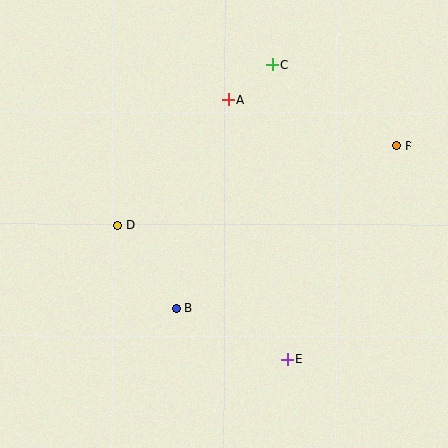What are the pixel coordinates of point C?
Point C is at (273, 65).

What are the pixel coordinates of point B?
Point B is at (176, 308).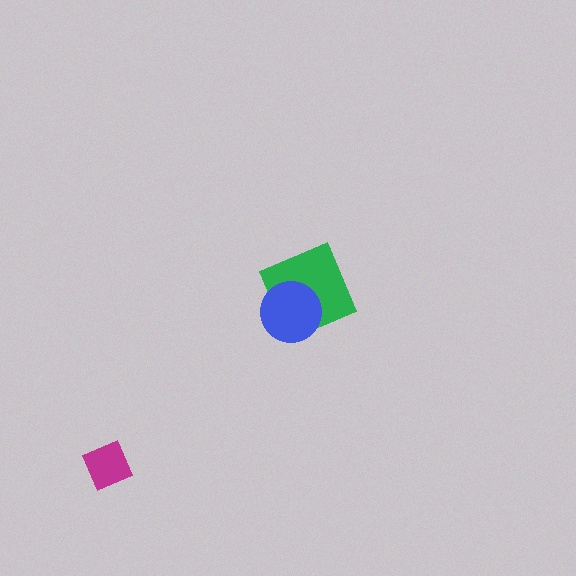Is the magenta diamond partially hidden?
No, no other shape covers it.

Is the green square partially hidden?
Yes, it is partially covered by another shape.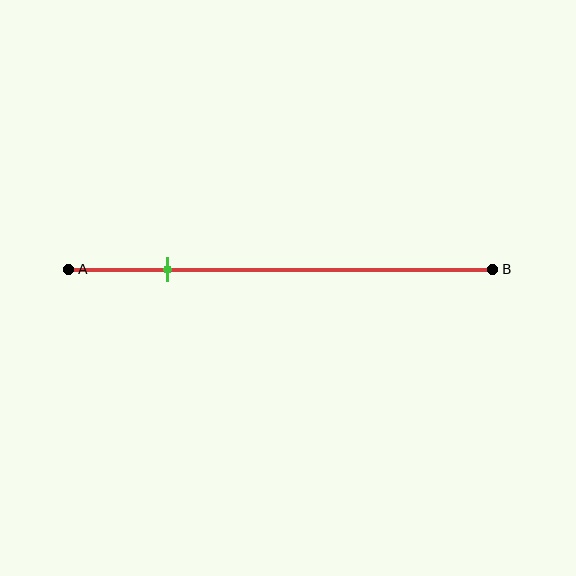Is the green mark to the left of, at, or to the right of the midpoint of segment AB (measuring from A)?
The green mark is to the left of the midpoint of segment AB.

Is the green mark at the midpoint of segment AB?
No, the mark is at about 25% from A, not at the 50% midpoint.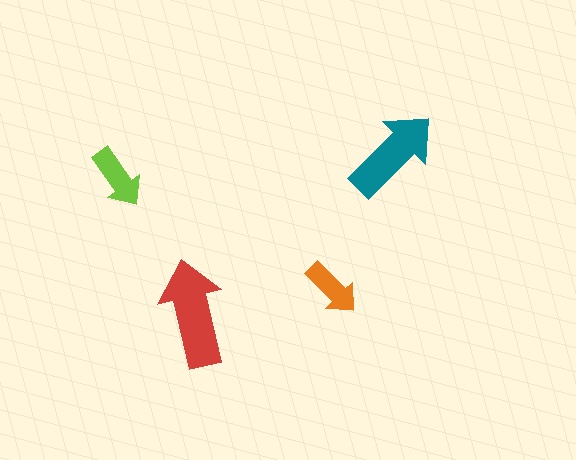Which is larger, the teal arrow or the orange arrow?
The teal one.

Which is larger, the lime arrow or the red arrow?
The red one.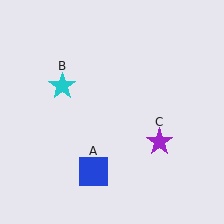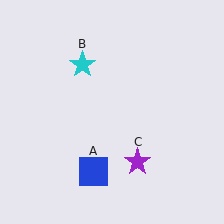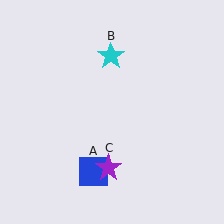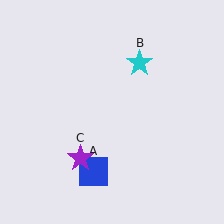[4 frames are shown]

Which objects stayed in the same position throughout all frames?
Blue square (object A) remained stationary.